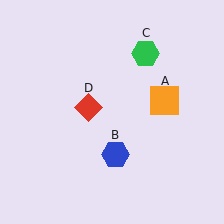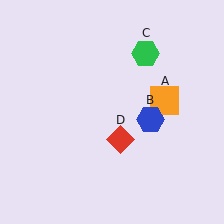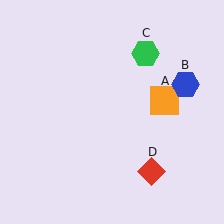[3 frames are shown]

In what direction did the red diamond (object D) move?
The red diamond (object D) moved down and to the right.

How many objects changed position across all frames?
2 objects changed position: blue hexagon (object B), red diamond (object D).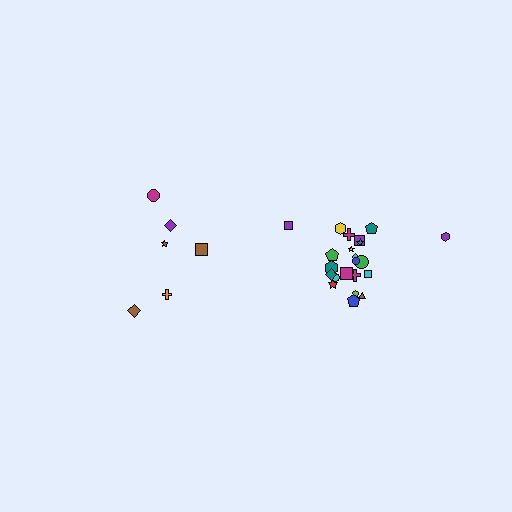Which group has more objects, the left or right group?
The right group.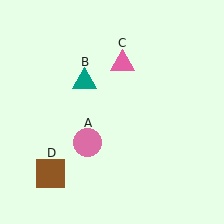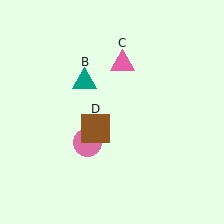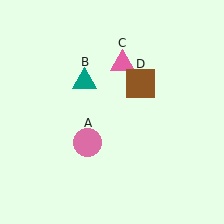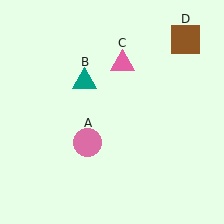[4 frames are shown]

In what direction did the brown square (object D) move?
The brown square (object D) moved up and to the right.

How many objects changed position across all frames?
1 object changed position: brown square (object D).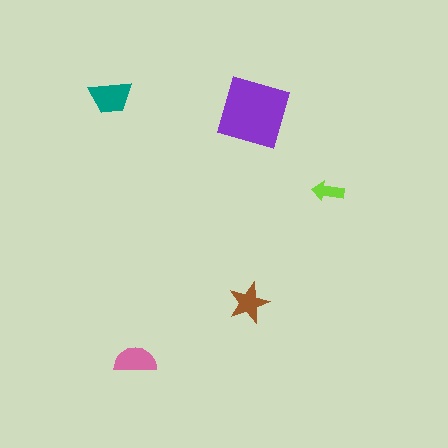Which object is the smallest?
The lime arrow.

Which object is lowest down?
The pink semicircle is bottommost.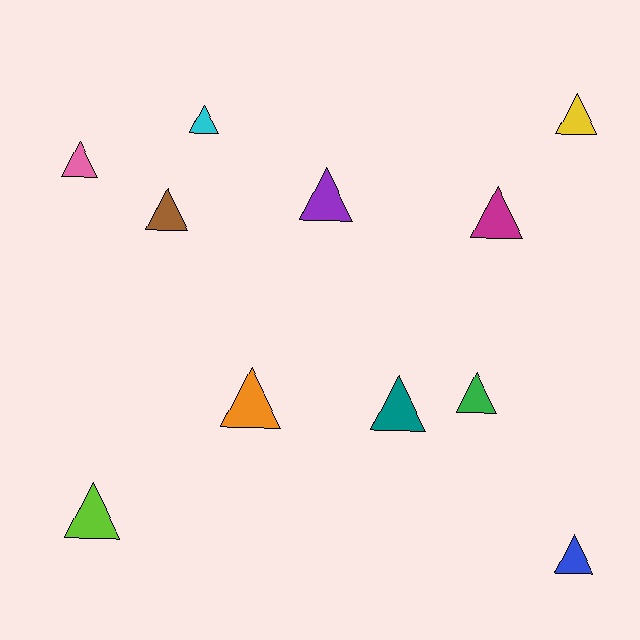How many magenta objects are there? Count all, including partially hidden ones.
There is 1 magenta object.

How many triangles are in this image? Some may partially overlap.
There are 11 triangles.